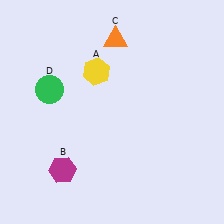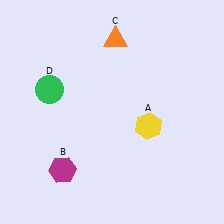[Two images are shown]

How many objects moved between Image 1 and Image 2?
1 object moved between the two images.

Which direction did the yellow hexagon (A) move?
The yellow hexagon (A) moved down.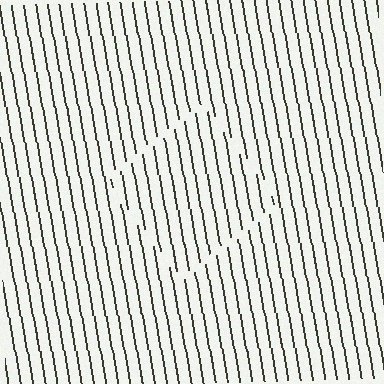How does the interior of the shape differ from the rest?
The interior of the shape contains the same grating, shifted by half a period — the contour is defined by the phase discontinuity where line-ends from the inner and outer gratings abut.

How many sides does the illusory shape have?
4 sides — the line-ends trace a square.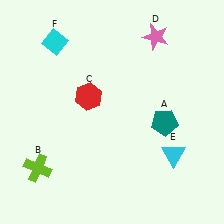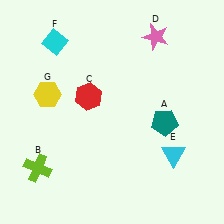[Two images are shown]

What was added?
A yellow hexagon (G) was added in Image 2.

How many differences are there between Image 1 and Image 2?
There is 1 difference between the two images.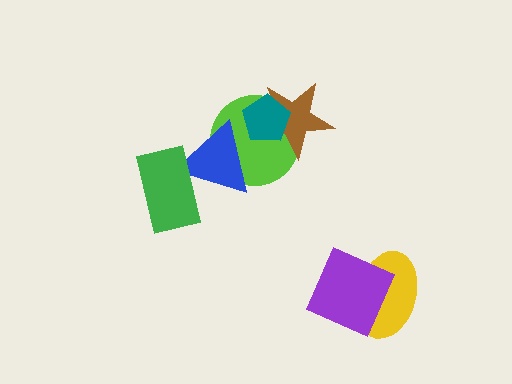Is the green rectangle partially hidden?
No, no other shape covers it.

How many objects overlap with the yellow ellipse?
1 object overlaps with the yellow ellipse.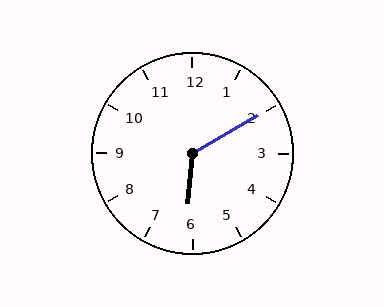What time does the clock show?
6:10.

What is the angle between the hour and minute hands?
Approximately 125 degrees.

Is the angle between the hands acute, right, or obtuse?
It is obtuse.